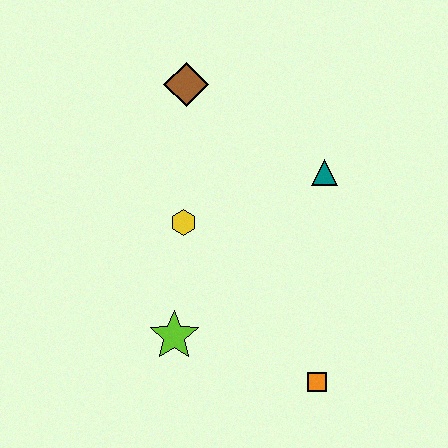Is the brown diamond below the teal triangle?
No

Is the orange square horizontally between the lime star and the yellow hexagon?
No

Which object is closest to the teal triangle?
The yellow hexagon is closest to the teal triangle.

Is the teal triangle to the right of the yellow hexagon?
Yes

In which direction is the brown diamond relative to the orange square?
The brown diamond is above the orange square.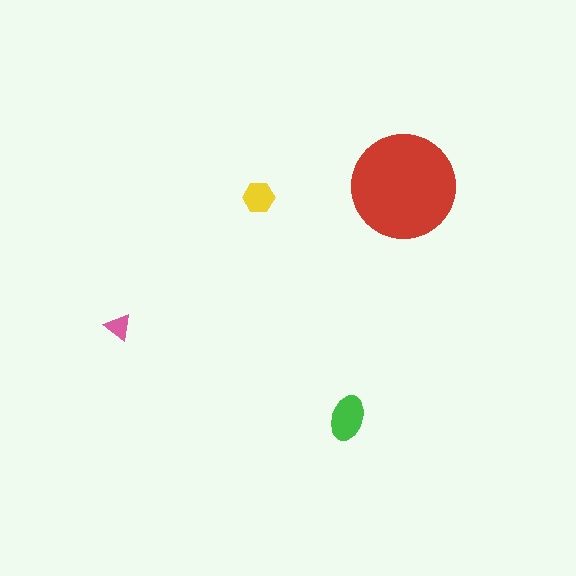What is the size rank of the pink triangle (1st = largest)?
4th.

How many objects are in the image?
There are 4 objects in the image.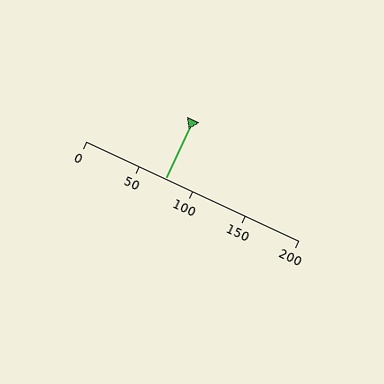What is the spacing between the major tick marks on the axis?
The major ticks are spaced 50 apart.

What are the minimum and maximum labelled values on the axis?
The axis runs from 0 to 200.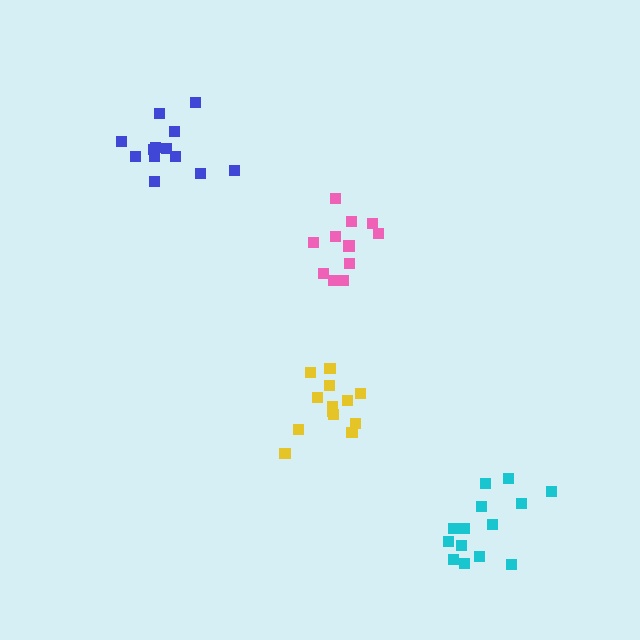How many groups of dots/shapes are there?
There are 4 groups.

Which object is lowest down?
The cyan cluster is bottommost.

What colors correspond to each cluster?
The clusters are colored: pink, yellow, blue, cyan.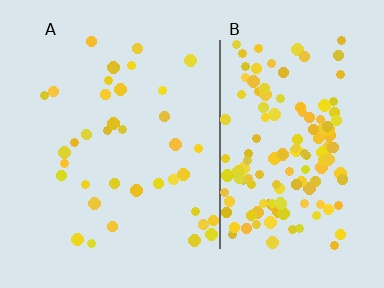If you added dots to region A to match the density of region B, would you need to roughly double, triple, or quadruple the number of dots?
Approximately quadruple.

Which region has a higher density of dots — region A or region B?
B (the right).